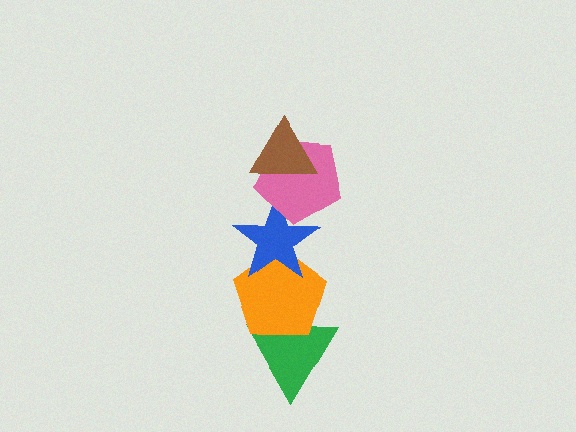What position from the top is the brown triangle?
The brown triangle is 1st from the top.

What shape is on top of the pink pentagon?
The brown triangle is on top of the pink pentagon.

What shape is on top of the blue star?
The pink pentagon is on top of the blue star.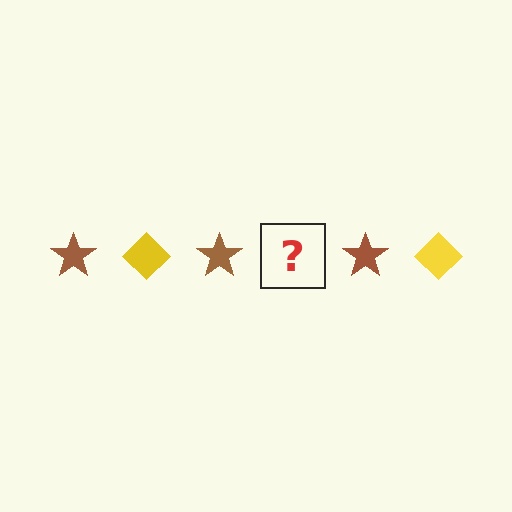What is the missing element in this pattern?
The missing element is a yellow diamond.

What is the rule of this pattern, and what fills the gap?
The rule is that the pattern alternates between brown star and yellow diamond. The gap should be filled with a yellow diamond.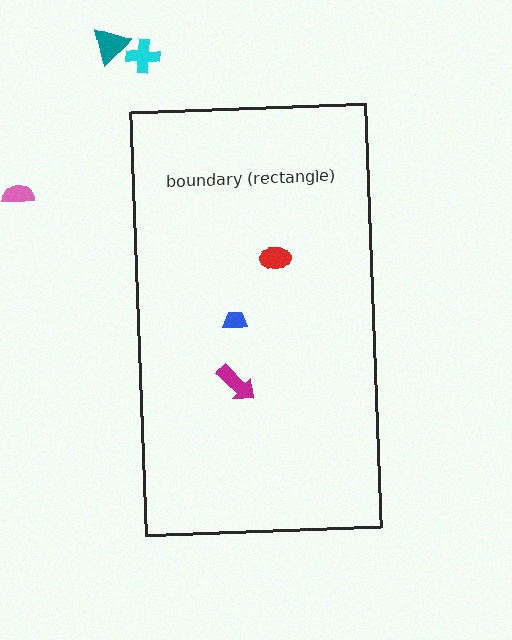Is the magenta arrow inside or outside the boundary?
Inside.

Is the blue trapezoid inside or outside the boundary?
Inside.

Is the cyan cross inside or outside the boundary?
Outside.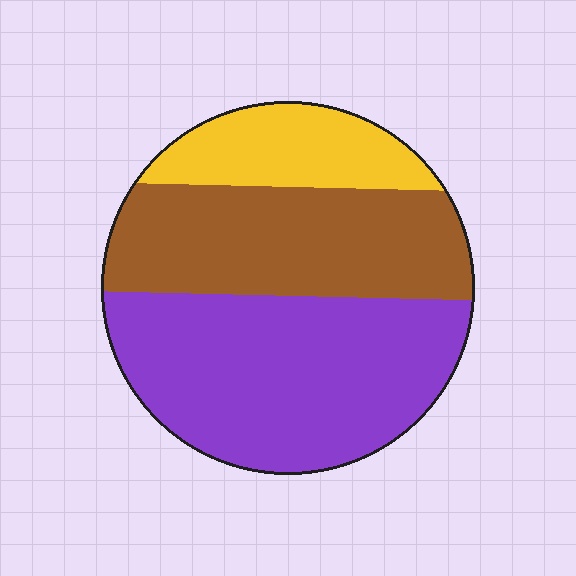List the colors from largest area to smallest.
From largest to smallest: purple, brown, yellow.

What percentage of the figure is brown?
Brown takes up between a quarter and a half of the figure.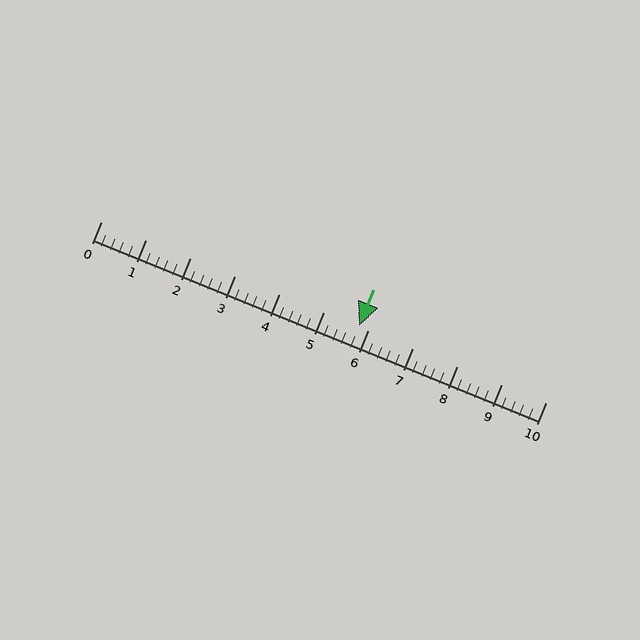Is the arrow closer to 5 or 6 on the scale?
The arrow is closer to 6.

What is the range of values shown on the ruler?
The ruler shows values from 0 to 10.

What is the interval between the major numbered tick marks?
The major tick marks are spaced 1 units apart.